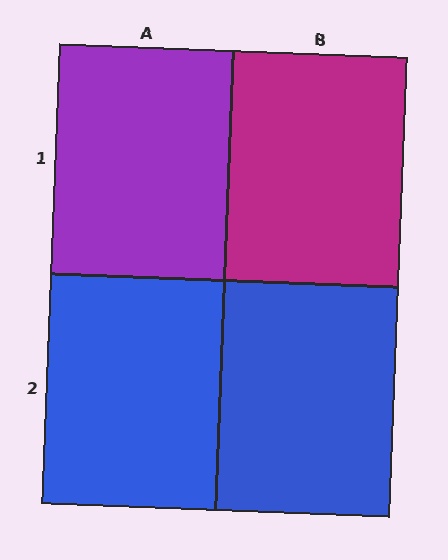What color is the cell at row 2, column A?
Blue.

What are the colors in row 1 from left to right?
Purple, magenta.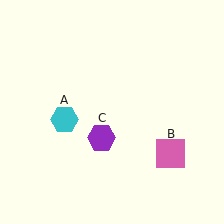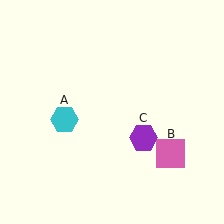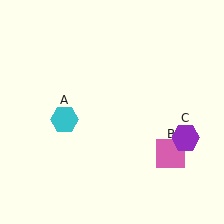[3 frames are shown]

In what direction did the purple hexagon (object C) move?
The purple hexagon (object C) moved right.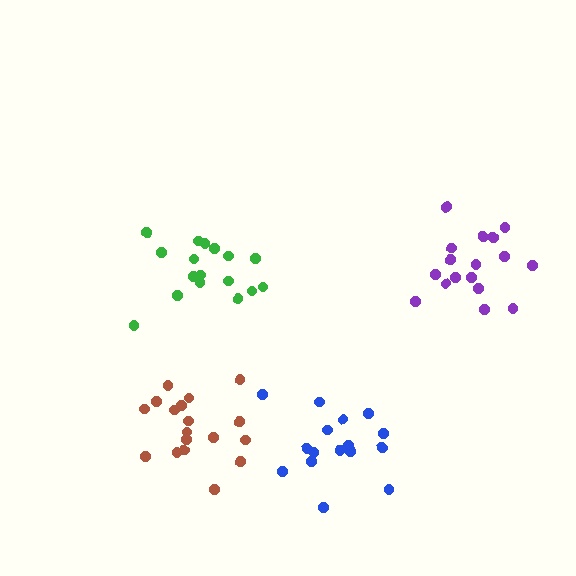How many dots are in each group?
Group 1: 17 dots, Group 2: 17 dots, Group 3: 16 dots, Group 4: 18 dots (68 total).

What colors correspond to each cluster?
The clusters are colored: green, purple, blue, brown.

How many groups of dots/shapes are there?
There are 4 groups.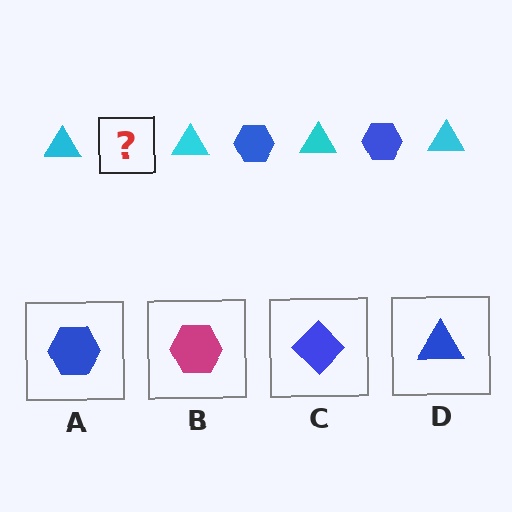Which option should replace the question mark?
Option A.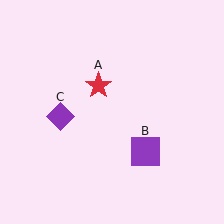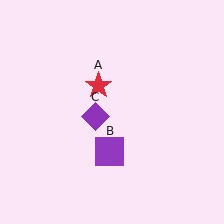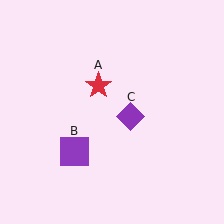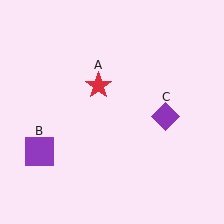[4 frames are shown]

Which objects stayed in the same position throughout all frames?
Red star (object A) remained stationary.